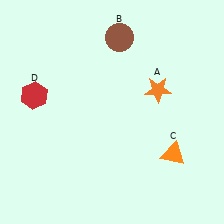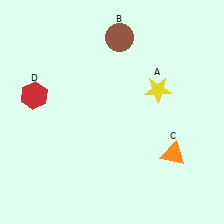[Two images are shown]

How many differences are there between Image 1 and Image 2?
There is 1 difference between the two images.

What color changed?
The star (A) changed from orange in Image 1 to yellow in Image 2.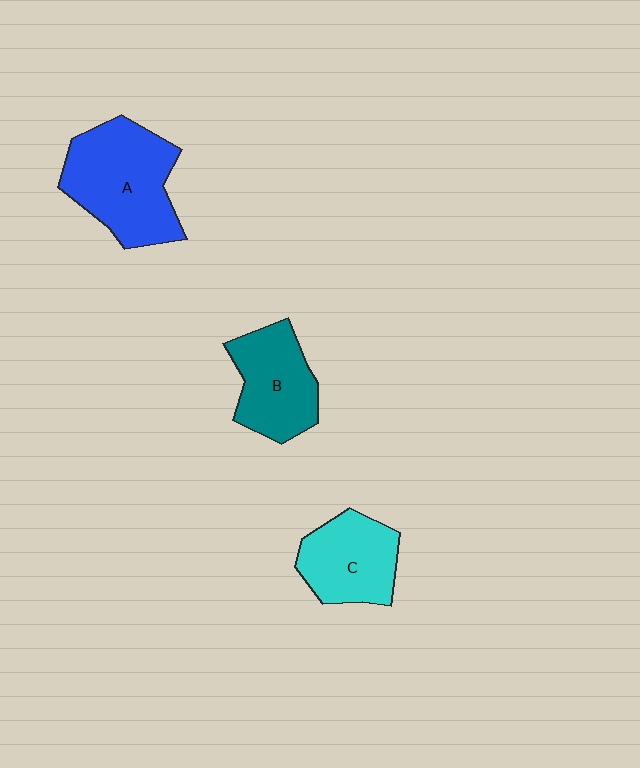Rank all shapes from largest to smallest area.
From largest to smallest: A (blue), B (teal), C (cyan).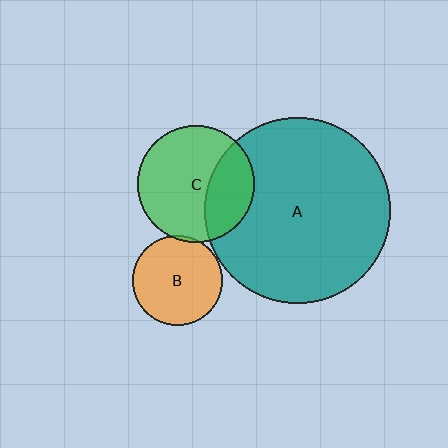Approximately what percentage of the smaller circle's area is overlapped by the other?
Approximately 30%.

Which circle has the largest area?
Circle A (teal).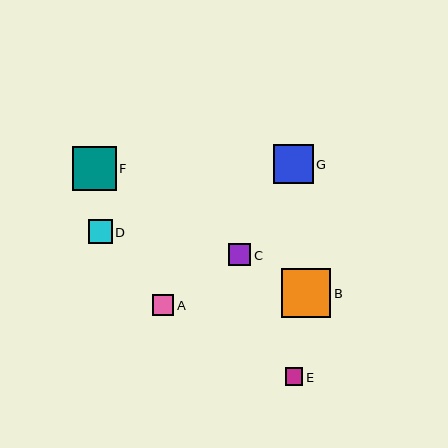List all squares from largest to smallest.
From largest to smallest: B, F, G, D, C, A, E.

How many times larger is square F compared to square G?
Square F is approximately 1.1 times the size of square G.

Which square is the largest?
Square B is the largest with a size of approximately 50 pixels.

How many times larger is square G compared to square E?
Square G is approximately 2.3 times the size of square E.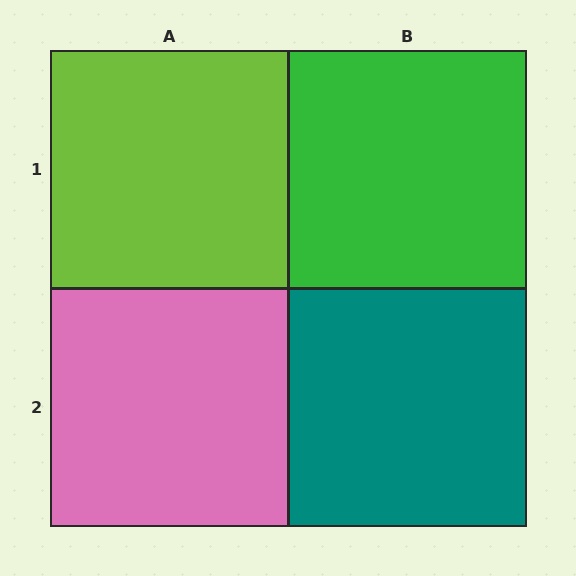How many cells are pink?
1 cell is pink.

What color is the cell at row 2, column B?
Teal.